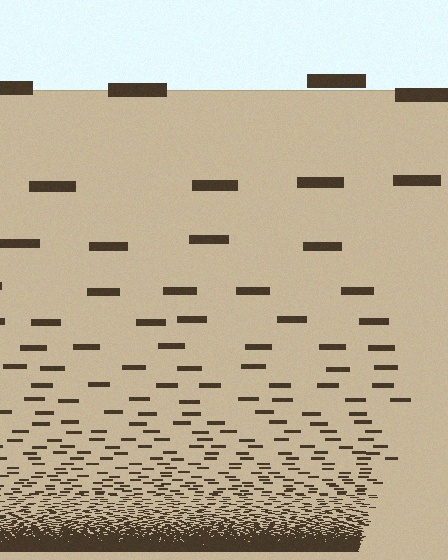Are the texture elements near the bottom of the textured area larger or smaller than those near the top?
Smaller. The gradient is inverted — elements near the bottom are smaller and denser.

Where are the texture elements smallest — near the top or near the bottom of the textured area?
Near the bottom.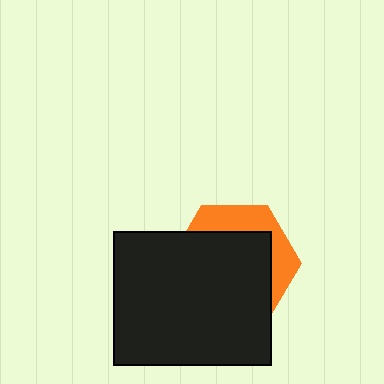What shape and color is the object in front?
The object in front is a black rectangle.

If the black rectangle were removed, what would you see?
You would see the complete orange hexagon.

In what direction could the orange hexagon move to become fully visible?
The orange hexagon could move toward the upper-right. That would shift it out from behind the black rectangle entirely.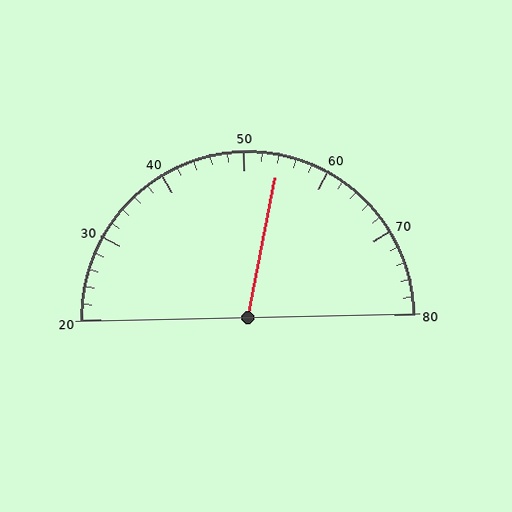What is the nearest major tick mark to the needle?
The nearest major tick mark is 50.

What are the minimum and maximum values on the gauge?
The gauge ranges from 20 to 80.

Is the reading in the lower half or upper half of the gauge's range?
The reading is in the upper half of the range (20 to 80).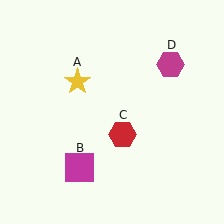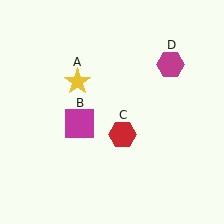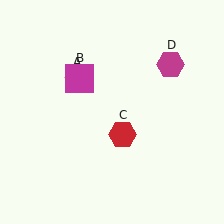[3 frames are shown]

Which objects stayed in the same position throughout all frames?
Yellow star (object A) and red hexagon (object C) and magenta hexagon (object D) remained stationary.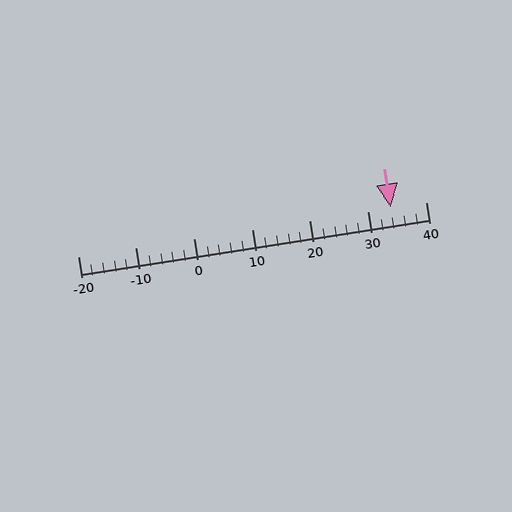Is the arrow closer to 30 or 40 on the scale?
The arrow is closer to 30.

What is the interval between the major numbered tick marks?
The major tick marks are spaced 10 units apart.